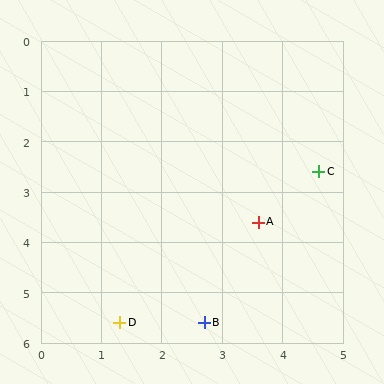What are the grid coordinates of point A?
Point A is at approximately (3.6, 3.6).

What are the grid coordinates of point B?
Point B is at approximately (2.7, 5.6).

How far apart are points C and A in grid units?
Points C and A are about 1.4 grid units apart.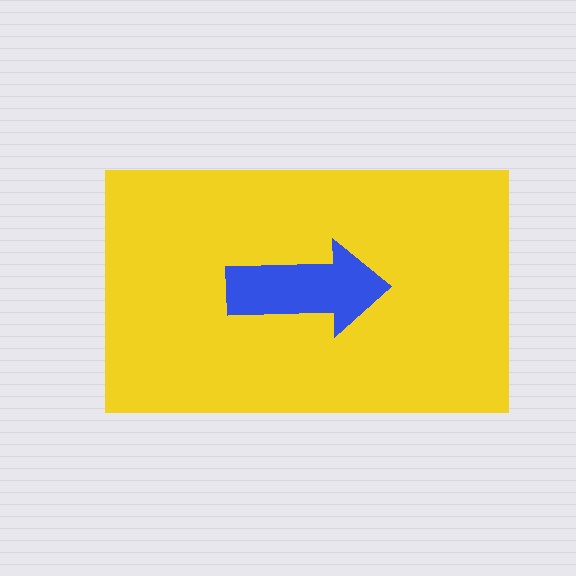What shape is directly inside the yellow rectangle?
The blue arrow.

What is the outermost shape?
The yellow rectangle.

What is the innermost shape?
The blue arrow.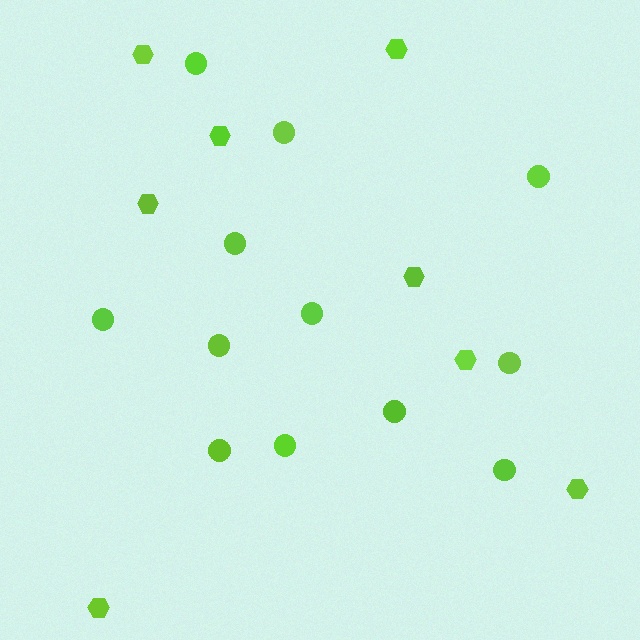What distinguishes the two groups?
There are 2 groups: one group of circles (12) and one group of hexagons (8).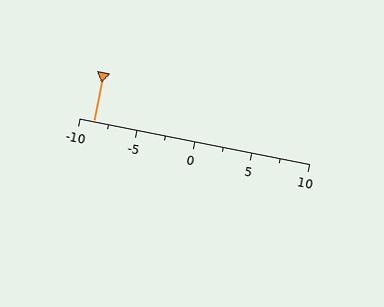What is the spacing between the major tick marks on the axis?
The major ticks are spaced 5 apart.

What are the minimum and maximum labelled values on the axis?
The axis runs from -10 to 10.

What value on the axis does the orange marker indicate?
The marker indicates approximately -8.8.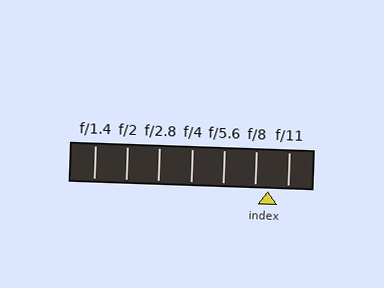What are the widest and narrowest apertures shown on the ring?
The widest aperture shown is f/1.4 and the narrowest is f/11.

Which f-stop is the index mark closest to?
The index mark is closest to f/8.